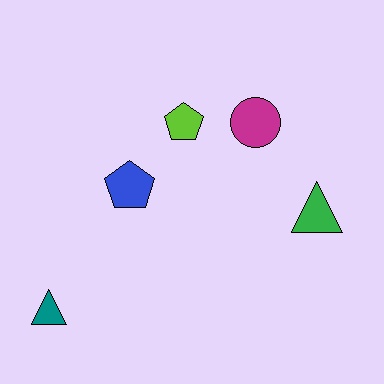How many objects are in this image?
There are 5 objects.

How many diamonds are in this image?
There are no diamonds.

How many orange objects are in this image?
There are no orange objects.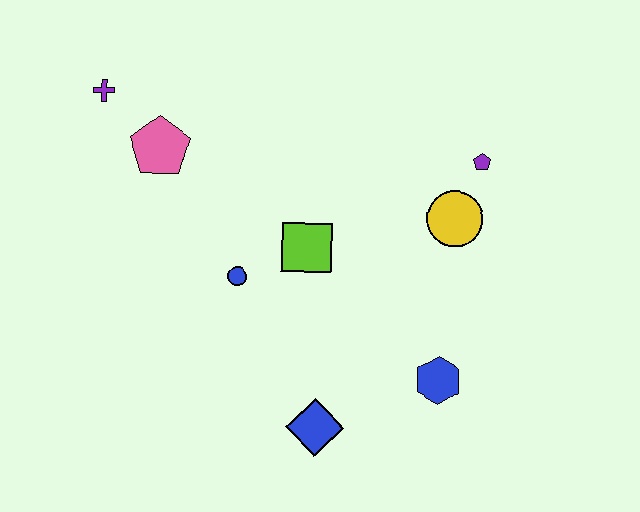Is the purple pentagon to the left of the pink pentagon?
No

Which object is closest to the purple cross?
The pink pentagon is closest to the purple cross.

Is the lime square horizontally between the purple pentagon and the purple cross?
Yes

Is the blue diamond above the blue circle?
No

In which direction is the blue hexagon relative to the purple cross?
The blue hexagon is to the right of the purple cross.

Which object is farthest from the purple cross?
The blue hexagon is farthest from the purple cross.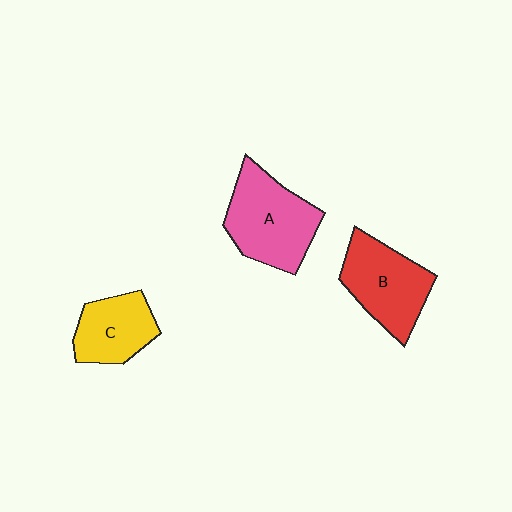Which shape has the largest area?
Shape A (pink).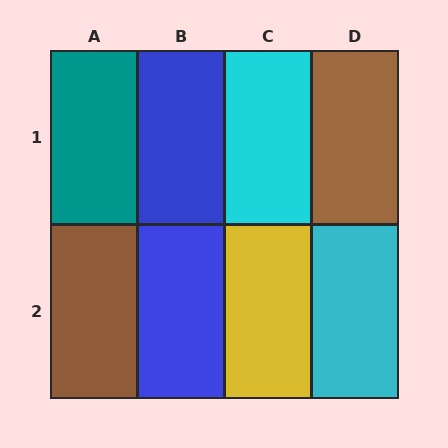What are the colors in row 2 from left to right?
Brown, blue, yellow, cyan.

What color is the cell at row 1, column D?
Brown.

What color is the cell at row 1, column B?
Blue.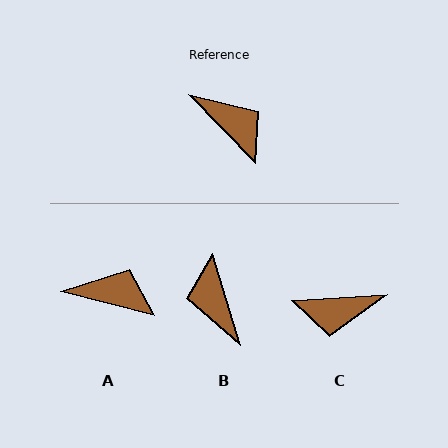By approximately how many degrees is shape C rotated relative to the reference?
Approximately 131 degrees clockwise.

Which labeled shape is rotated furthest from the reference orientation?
B, about 153 degrees away.